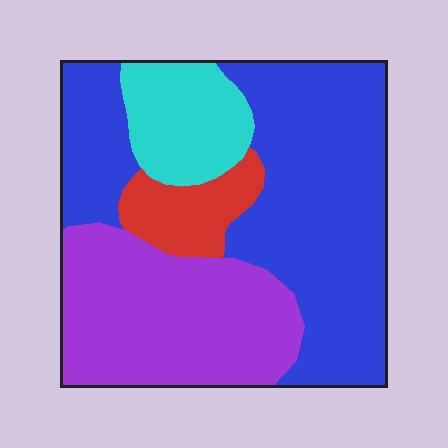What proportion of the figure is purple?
Purple covers roughly 30% of the figure.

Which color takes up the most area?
Blue, at roughly 50%.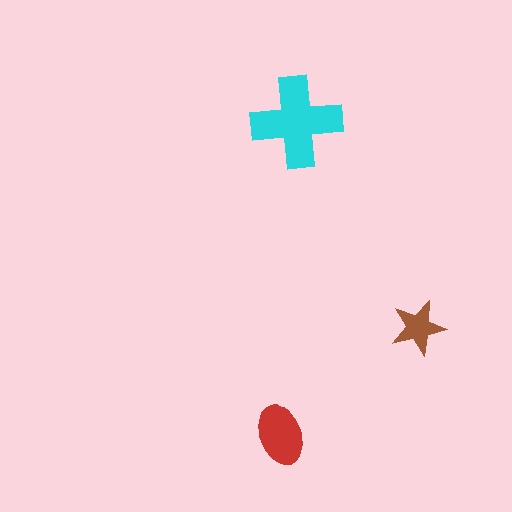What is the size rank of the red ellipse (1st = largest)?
2nd.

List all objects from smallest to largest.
The brown star, the red ellipse, the cyan cross.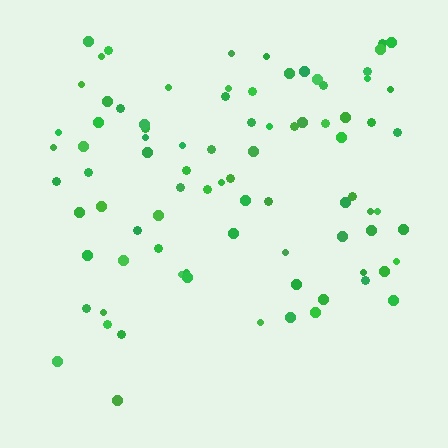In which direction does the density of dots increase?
From bottom to top, with the top side densest.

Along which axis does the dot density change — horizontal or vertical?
Vertical.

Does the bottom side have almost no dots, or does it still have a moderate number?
Still a moderate number, just noticeably fewer than the top.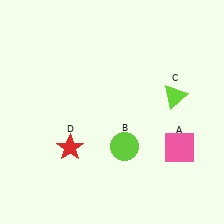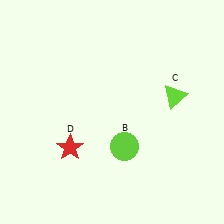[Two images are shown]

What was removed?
The pink square (A) was removed in Image 2.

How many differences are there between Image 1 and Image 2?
There is 1 difference between the two images.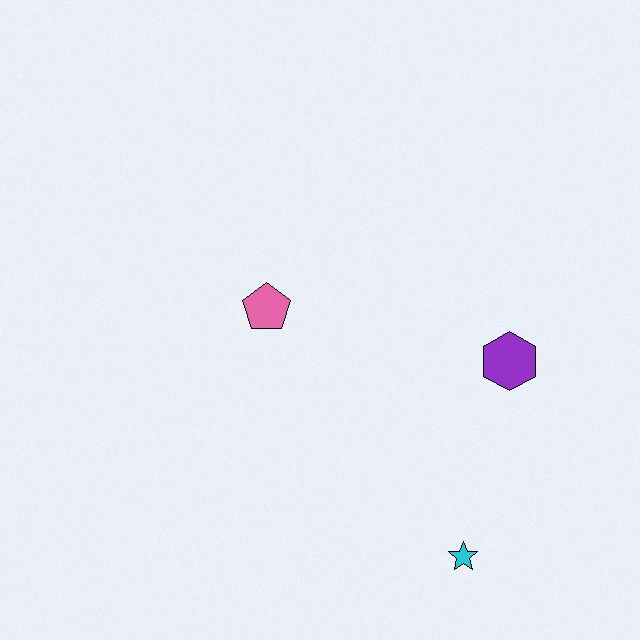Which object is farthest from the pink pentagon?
The cyan star is farthest from the pink pentagon.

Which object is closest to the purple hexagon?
The cyan star is closest to the purple hexagon.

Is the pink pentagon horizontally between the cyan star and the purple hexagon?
No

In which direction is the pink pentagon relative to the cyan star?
The pink pentagon is above the cyan star.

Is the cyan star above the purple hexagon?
No